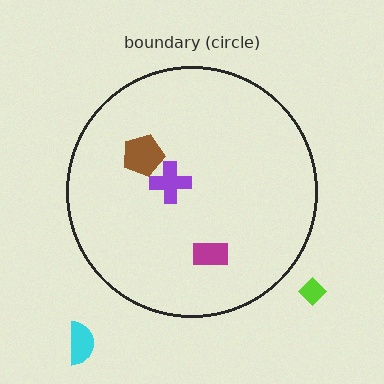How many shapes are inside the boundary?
3 inside, 2 outside.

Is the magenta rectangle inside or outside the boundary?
Inside.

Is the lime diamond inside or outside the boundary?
Outside.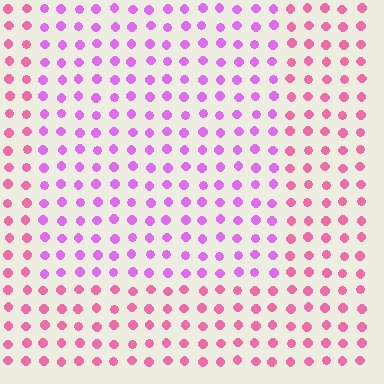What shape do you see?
I see a rectangle.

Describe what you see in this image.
The image is filled with small pink elements in a uniform arrangement. A rectangle-shaped region is visible where the elements are tinted to a slightly different hue, forming a subtle color boundary.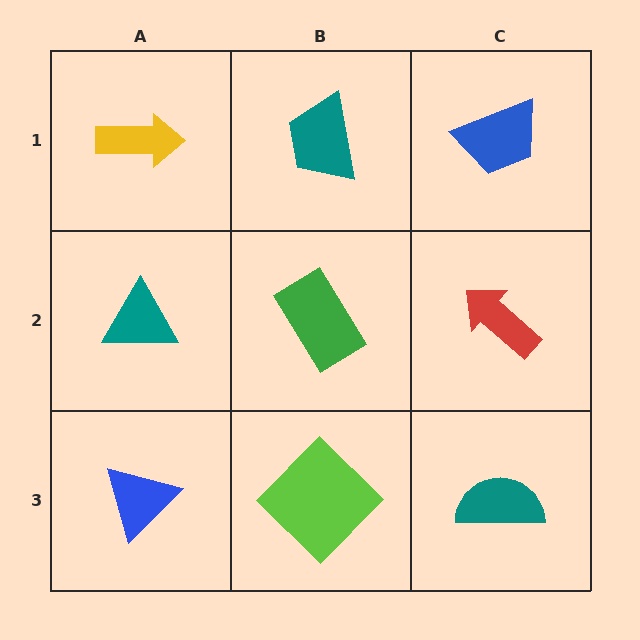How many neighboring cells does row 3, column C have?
2.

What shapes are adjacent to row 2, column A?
A yellow arrow (row 1, column A), a blue triangle (row 3, column A), a green rectangle (row 2, column B).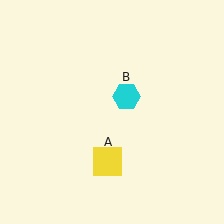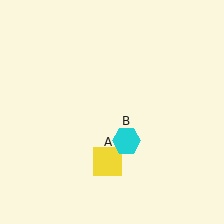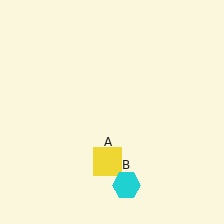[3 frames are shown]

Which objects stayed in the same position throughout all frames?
Yellow square (object A) remained stationary.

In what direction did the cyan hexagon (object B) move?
The cyan hexagon (object B) moved down.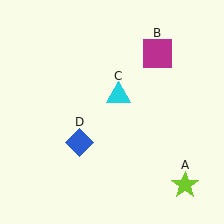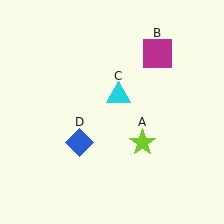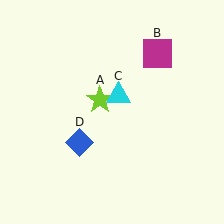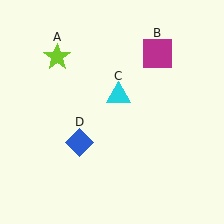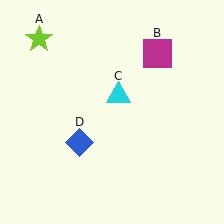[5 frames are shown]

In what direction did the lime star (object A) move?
The lime star (object A) moved up and to the left.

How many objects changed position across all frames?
1 object changed position: lime star (object A).